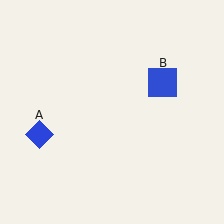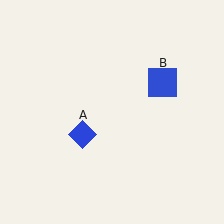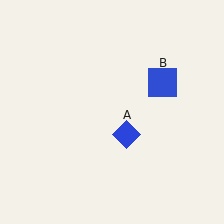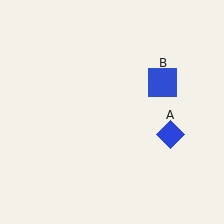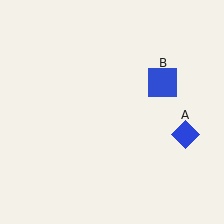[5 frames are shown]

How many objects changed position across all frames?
1 object changed position: blue diamond (object A).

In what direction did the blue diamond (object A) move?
The blue diamond (object A) moved right.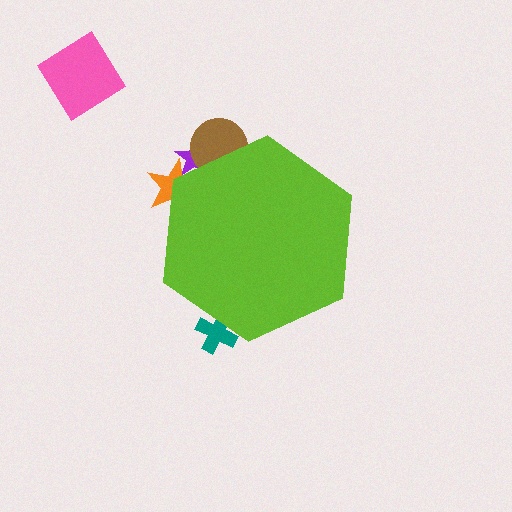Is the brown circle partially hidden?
Yes, the brown circle is partially hidden behind the lime hexagon.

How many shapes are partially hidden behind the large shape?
4 shapes are partially hidden.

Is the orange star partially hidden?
Yes, the orange star is partially hidden behind the lime hexagon.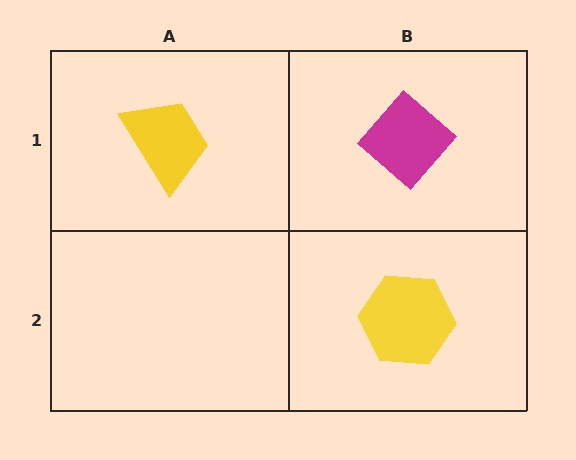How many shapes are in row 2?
1 shape.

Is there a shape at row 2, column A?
No, that cell is empty.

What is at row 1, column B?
A magenta diamond.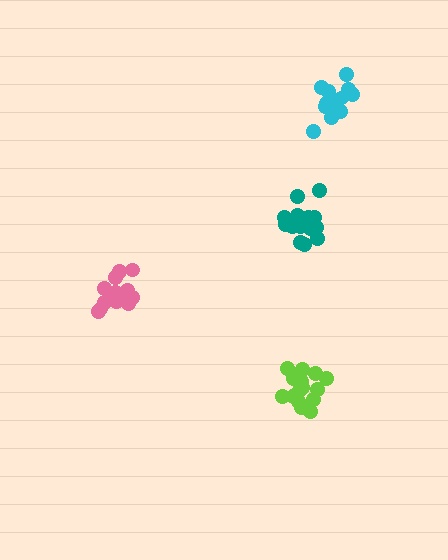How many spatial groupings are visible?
There are 4 spatial groupings.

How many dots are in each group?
Group 1: 17 dots, Group 2: 15 dots, Group 3: 15 dots, Group 4: 14 dots (61 total).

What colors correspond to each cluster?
The clusters are colored: lime, teal, cyan, pink.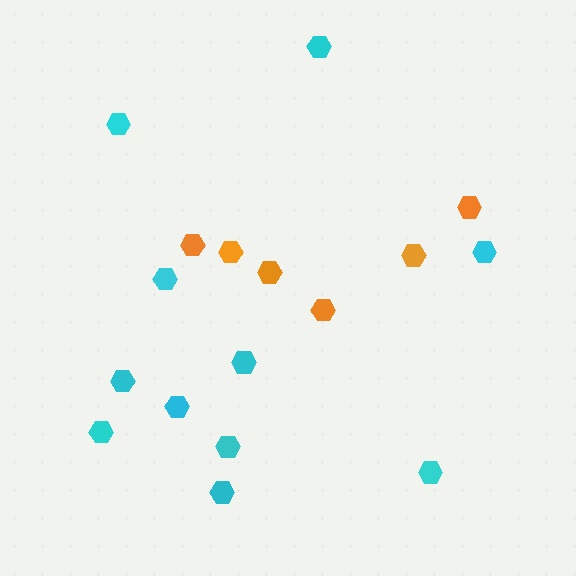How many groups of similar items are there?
There are 2 groups: one group of orange hexagons (6) and one group of cyan hexagons (11).